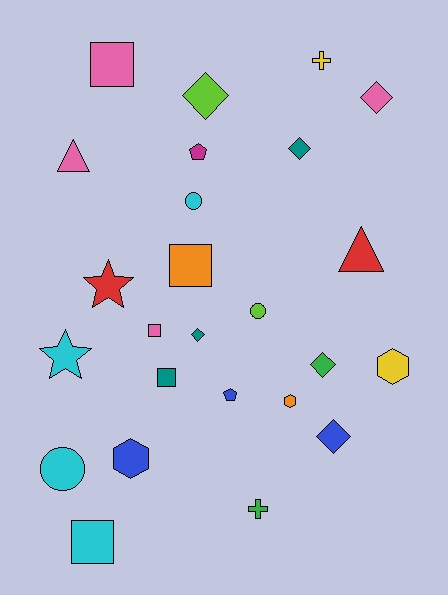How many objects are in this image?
There are 25 objects.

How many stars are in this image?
There are 2 stars.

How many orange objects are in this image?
There are 2 orange objects.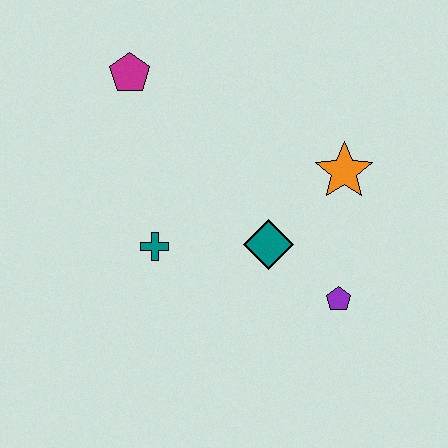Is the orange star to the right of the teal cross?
Yes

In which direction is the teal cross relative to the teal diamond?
The teal cross is to the left of the teal diamond.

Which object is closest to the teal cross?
The teal diamond is closest to the teal cross.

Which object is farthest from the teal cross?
The orange star is farthest from the teal cross.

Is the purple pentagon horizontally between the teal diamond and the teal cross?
No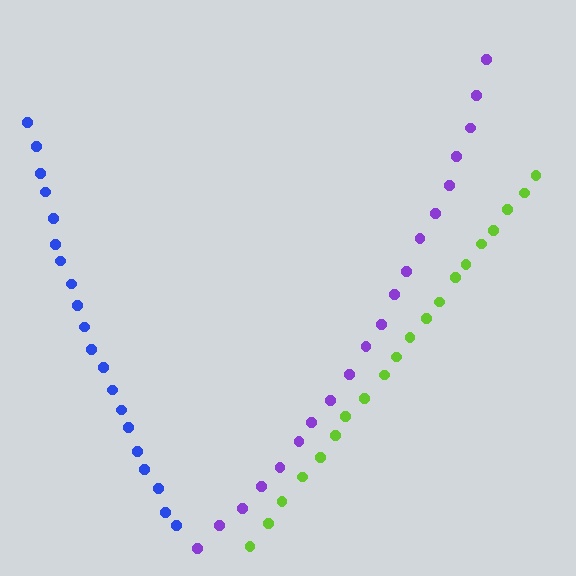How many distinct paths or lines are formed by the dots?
There are 3 distinct paths.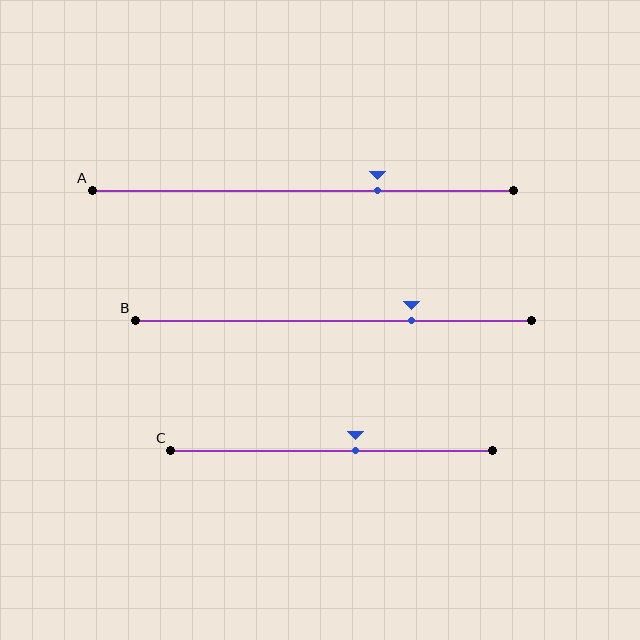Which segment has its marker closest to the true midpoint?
Segment C has its marker closest to the true midpoint.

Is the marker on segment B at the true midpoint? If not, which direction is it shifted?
No, the marker on segment B is shifted to the right by about 20% of the segment length.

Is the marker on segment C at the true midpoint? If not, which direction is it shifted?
No, the marker on segment C is shifted to the right by about 7% of the segment length.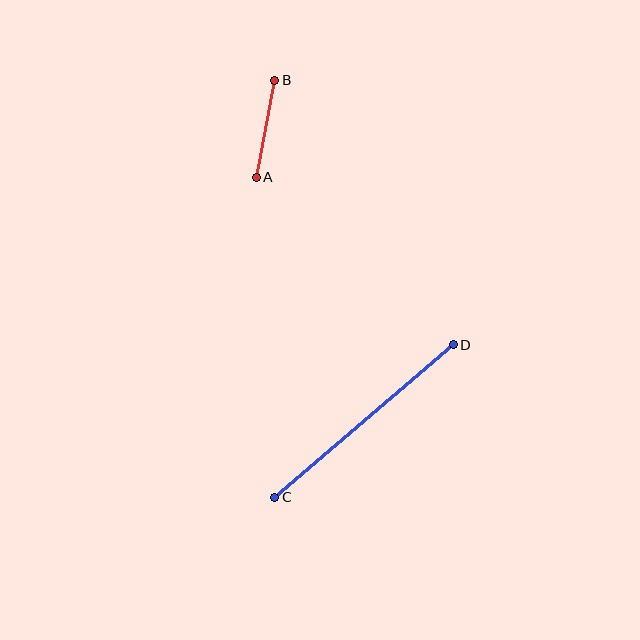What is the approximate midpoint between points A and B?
The midpoint is at approximately (266, 129) pixels.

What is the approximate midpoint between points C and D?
The midpoint is at approximately (364, 421) pixels.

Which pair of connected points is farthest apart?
Points C and D are farthest apart.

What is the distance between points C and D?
The distance is approximately 235 pixels.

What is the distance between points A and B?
The distance is approximately 98 pixels.